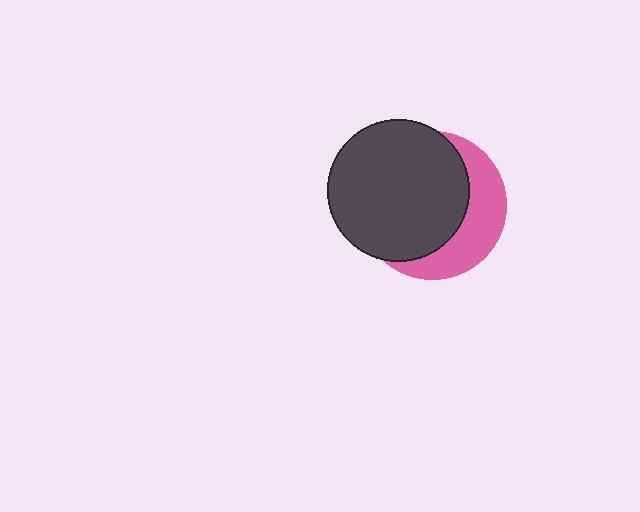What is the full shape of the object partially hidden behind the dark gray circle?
The partially hidden object is a pink circle.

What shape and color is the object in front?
The object in front is a dark gray circle.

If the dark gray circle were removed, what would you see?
You would see the complete pink circle.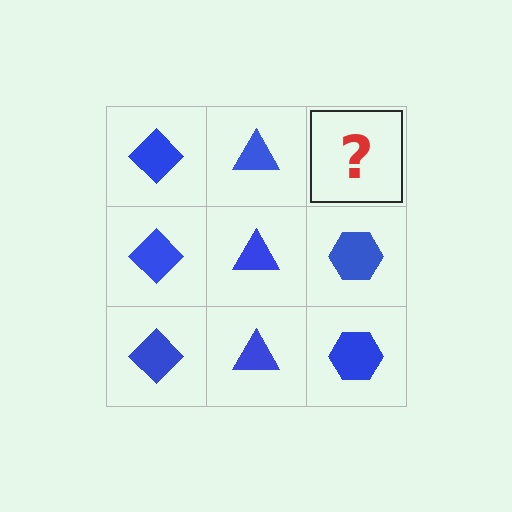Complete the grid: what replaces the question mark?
The question mark should be replaced with a blue hexagon.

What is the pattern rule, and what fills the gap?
The rule is that each column has a consistent shape. The gap should be filled with a blue hexagon.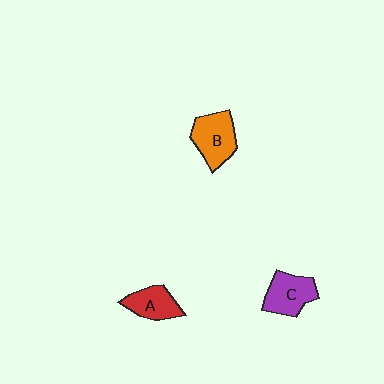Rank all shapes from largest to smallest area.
From largest to smallest: B (orange), C (purple), A (red).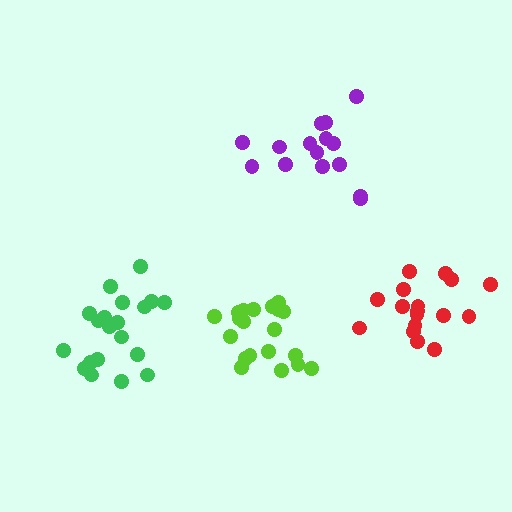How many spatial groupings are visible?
There are 4 spatial groupings.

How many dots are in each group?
Group 1: 20 dots, Group 2: 20 dots, Group 3: 15 dots, Group 4: 17 dots (72 total).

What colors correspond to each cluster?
The clusters are colored: lime, green, purple, red.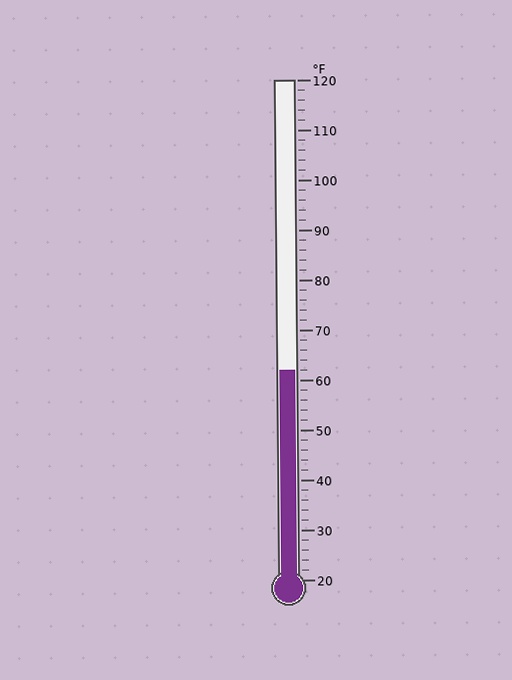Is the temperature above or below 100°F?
The temperature is below 100°F.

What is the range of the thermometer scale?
The thermometer scale ranges from 20°F to 120°F.